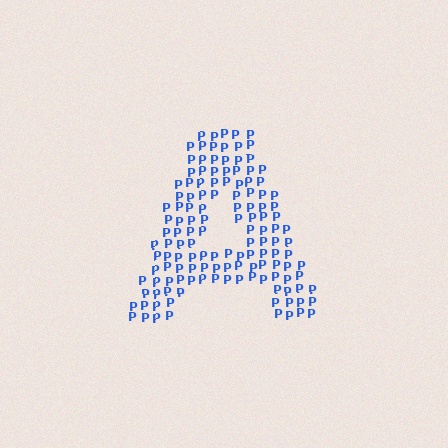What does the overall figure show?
The overall figure shows the letter A.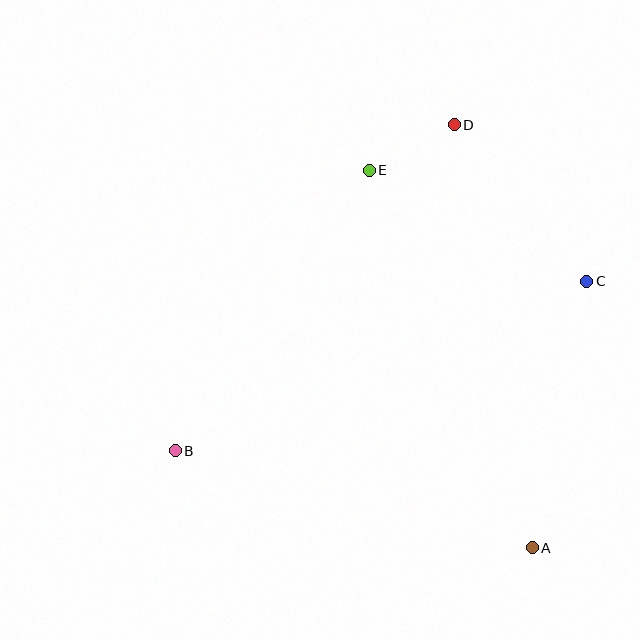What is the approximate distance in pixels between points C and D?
The distance between C and D is approximately 205 pixels.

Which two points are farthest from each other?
Points B and C are farthest from each other.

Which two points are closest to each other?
Points D and E are closest to each other.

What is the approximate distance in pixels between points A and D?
The distance between A and D is approximately 430 pixels.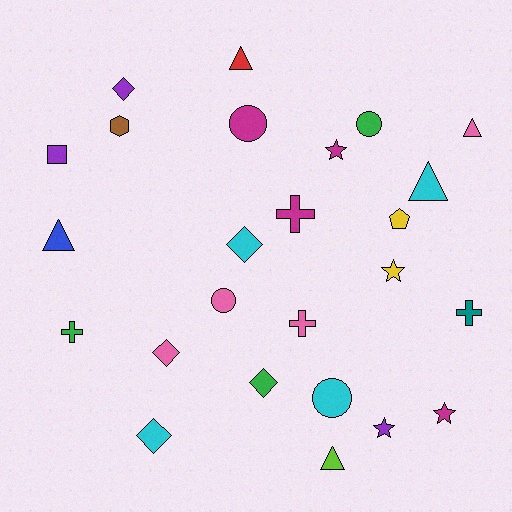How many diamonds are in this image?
There are 5 diamonds.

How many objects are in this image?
There are 25 objects.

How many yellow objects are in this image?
There are 2 yellow objects.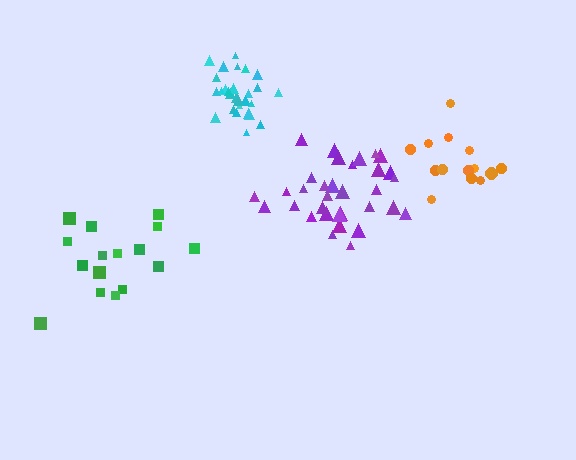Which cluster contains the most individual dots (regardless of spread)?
Purple (33).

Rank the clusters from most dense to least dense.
cyan, orange, purple, green.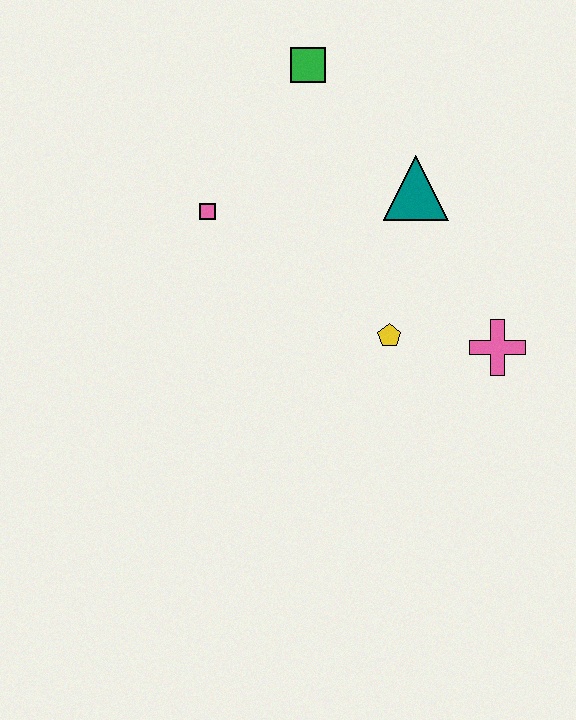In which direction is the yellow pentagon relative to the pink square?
The yellow pentagon is to the right of the pink square.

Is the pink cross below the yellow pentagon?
Yes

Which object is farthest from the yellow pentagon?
The green square is farthest from the yellow pentagon.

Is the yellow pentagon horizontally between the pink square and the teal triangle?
Yes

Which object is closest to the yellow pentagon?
The pink cross is closest to the yellow pentagon.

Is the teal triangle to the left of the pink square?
No